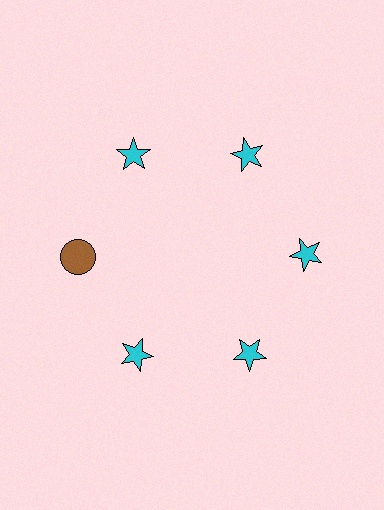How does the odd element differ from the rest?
It differs in both color (brown instead of cyan) and shape (circle instead of star).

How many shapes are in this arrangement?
There are 6 shapes arranged in a ring pattern.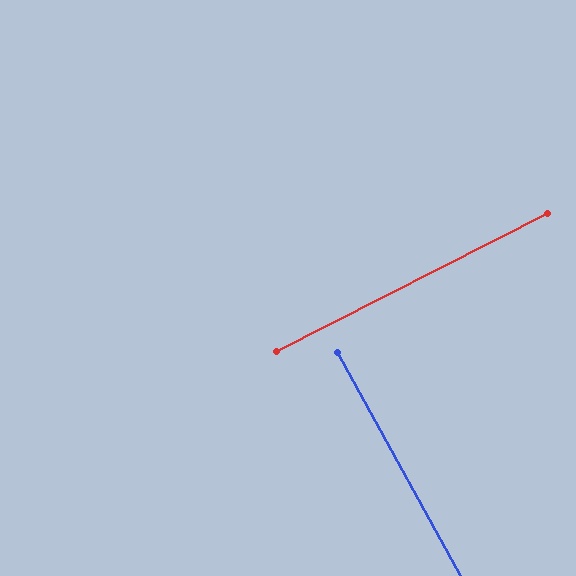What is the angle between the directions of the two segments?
Approximately 88 degrees.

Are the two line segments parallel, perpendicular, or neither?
Perpendicular — they meet at approximately 88°.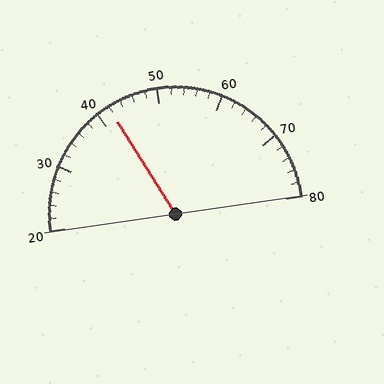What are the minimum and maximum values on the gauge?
The gauge ranges from 20 to 80.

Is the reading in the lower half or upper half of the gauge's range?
The reading is in the lower half of the range (20 to 80).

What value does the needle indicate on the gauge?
The needle indicates approximately 42.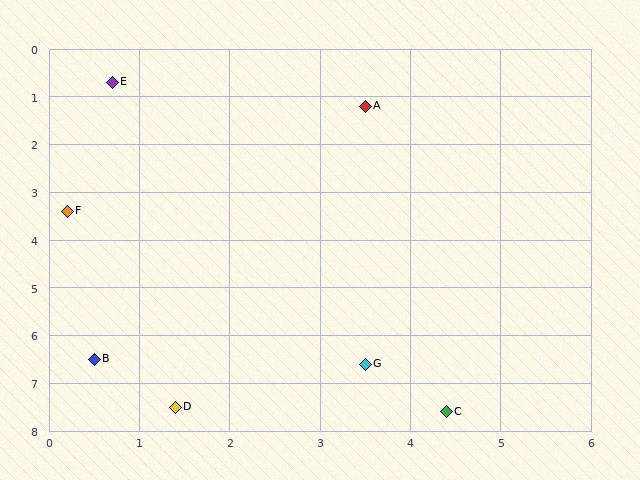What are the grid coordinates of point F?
Point F is at approximately (0.2, 3.4).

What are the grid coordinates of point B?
Point B is at approximately (0.5, 6.5).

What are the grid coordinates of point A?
Point A is at approximately (3.5, 1.2).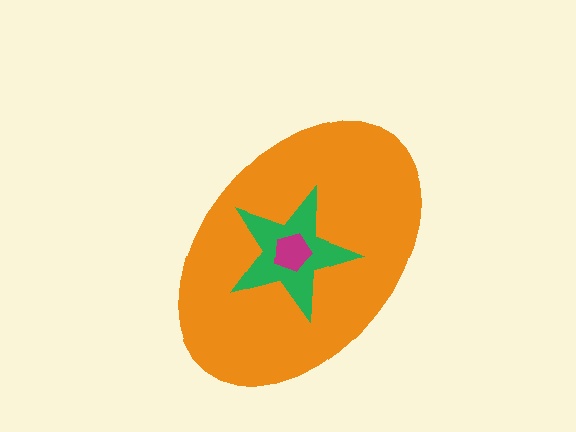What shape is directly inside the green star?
The magenta pentagon.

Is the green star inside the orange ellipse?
Yes.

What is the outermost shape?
The orange ellipse.